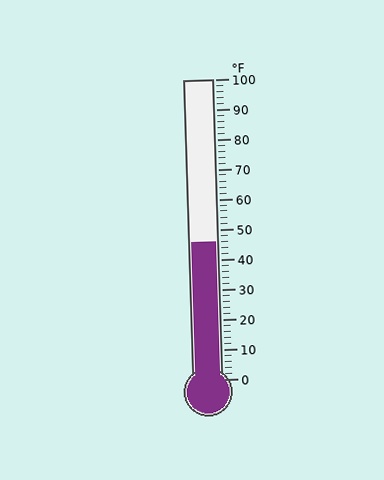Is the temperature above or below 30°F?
The temperature is above 30°F.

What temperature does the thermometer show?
The thermometer shows approximately 46°F.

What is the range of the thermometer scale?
The thermometer scale ranges from 0°F to 100°F.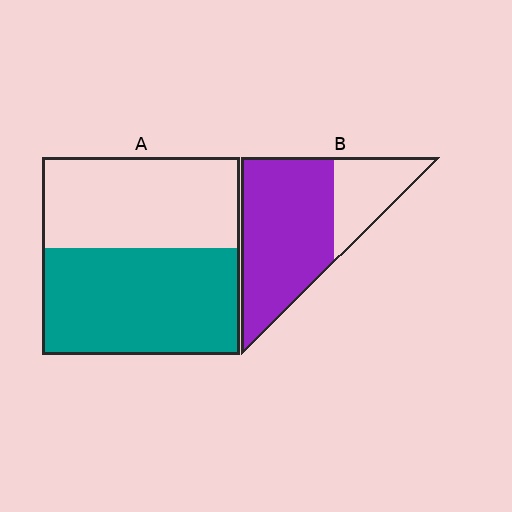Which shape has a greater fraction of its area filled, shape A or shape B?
Shape B.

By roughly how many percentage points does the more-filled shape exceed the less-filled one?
By roughly 15 percentage points (B over A).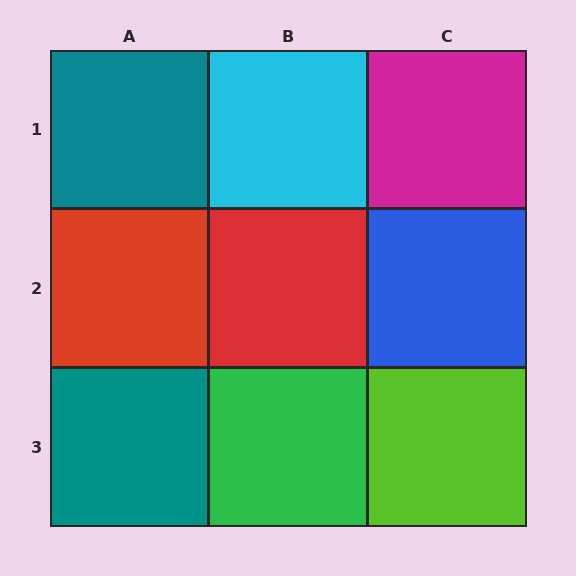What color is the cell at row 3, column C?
Lime.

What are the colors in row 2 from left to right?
Red, red, blue.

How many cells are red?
2 cells are red.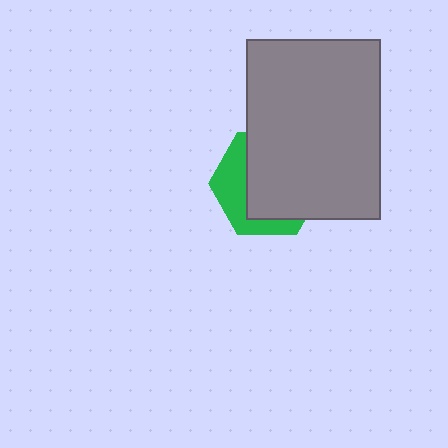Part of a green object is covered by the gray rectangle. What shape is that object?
It is a hexagon.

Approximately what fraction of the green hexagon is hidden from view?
Roughly 65% of the green hexagon is hidden behind the gray rectangle.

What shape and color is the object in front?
The object in front is a gray rectangle.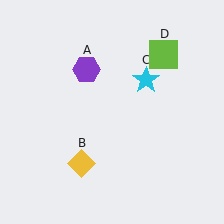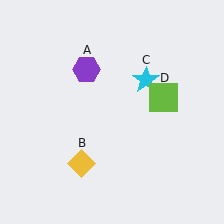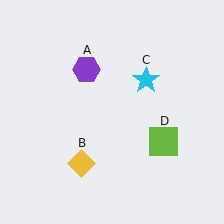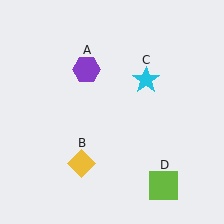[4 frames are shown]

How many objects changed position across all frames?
1 object changed position: lime square (object D).